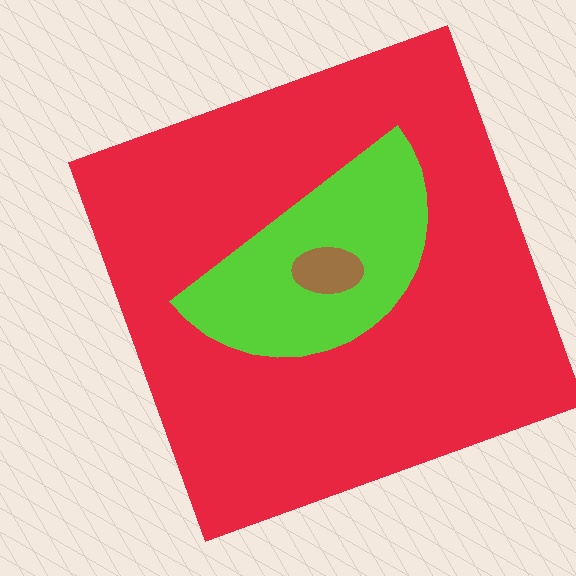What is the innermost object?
The brown ellipse.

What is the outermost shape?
The red square.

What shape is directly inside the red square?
The lime semicircle.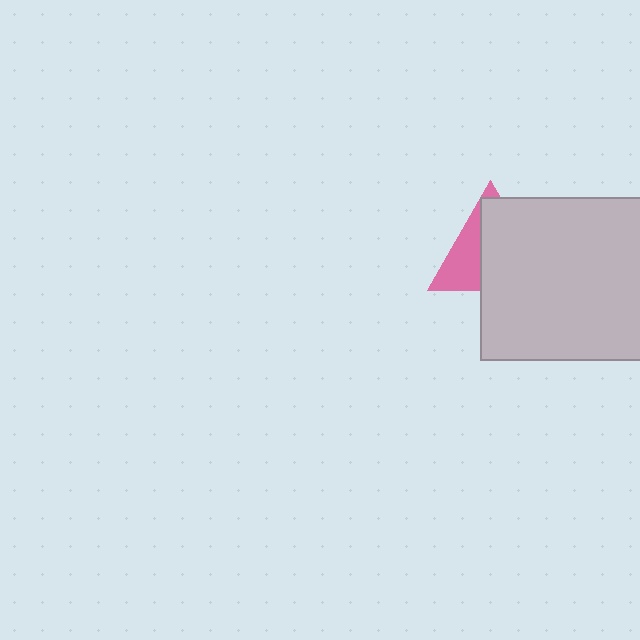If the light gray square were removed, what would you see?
You would see the complete pink triangle.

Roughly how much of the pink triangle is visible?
A small part of it is visible (roughly 37%).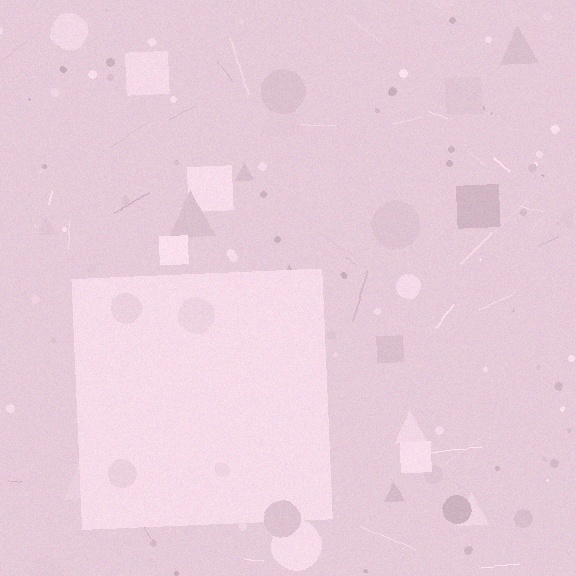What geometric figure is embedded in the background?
A square is embedded in the background.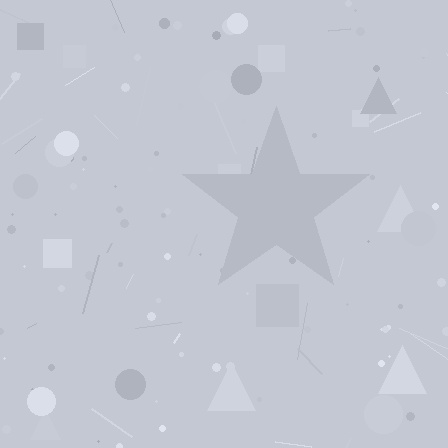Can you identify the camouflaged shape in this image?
The camouflaged shape is a star.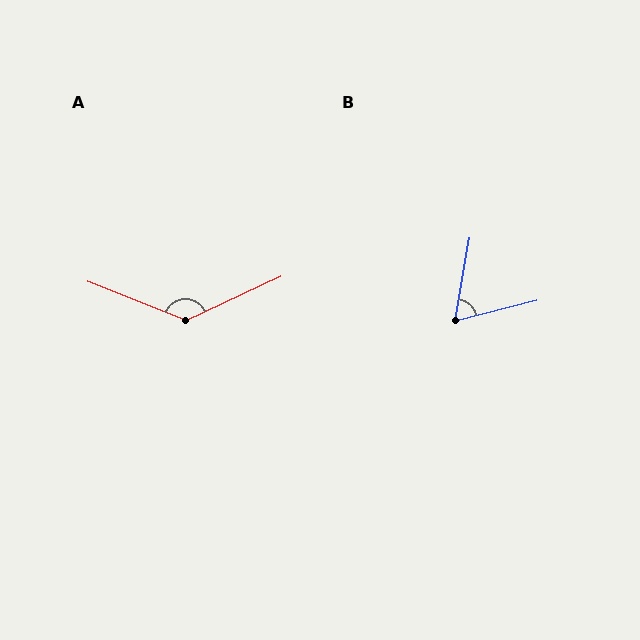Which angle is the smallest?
B, at approximately 66 degrees.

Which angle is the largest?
A, at approximately 133 degrees.